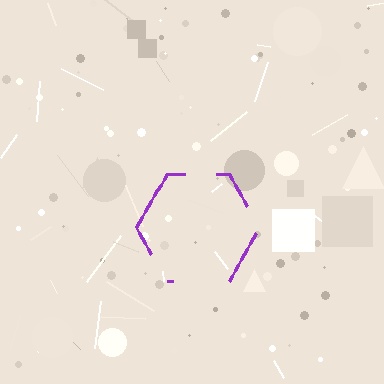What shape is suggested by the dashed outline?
The dashed outline suggests a hexagon.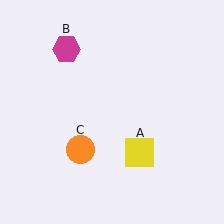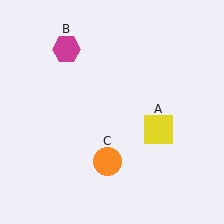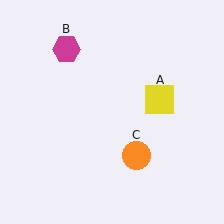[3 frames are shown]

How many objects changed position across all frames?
2 objects changed position: yellow square (object A), orange circle (object C).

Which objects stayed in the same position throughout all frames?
Magenta hexagon (object B) remained stationary.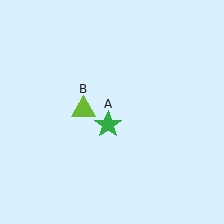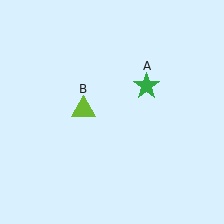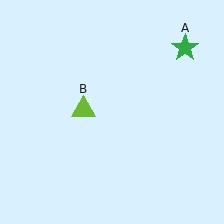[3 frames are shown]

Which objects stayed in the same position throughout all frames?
Lime triangle (object B) remained stationary.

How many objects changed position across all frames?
1 object changed position: green star (object A).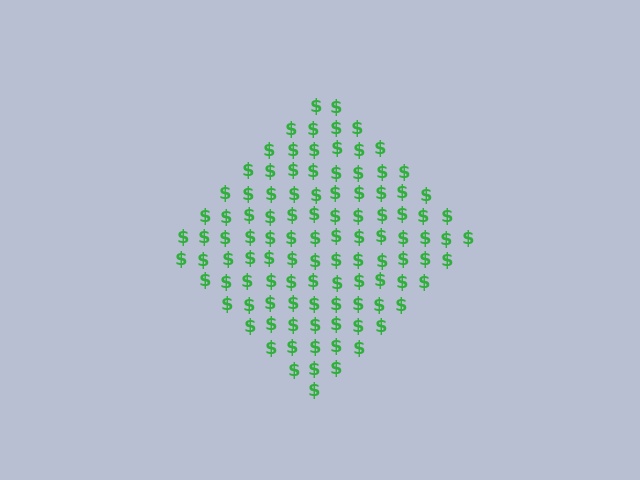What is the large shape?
The large shape is a diamond.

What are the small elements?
The small elements are dollar signs.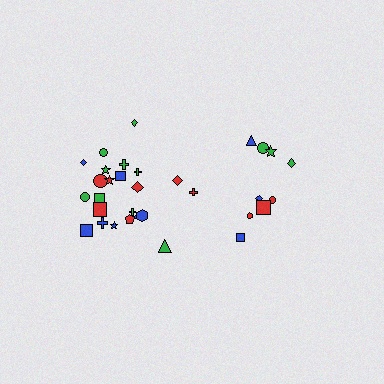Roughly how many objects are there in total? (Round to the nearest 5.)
Roughly 30 objects in total.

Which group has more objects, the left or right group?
The left group.